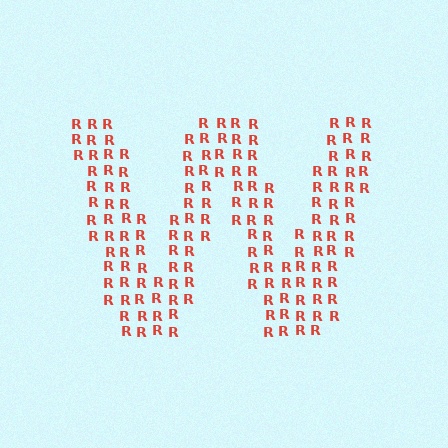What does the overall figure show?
The overall figure shows the letter W.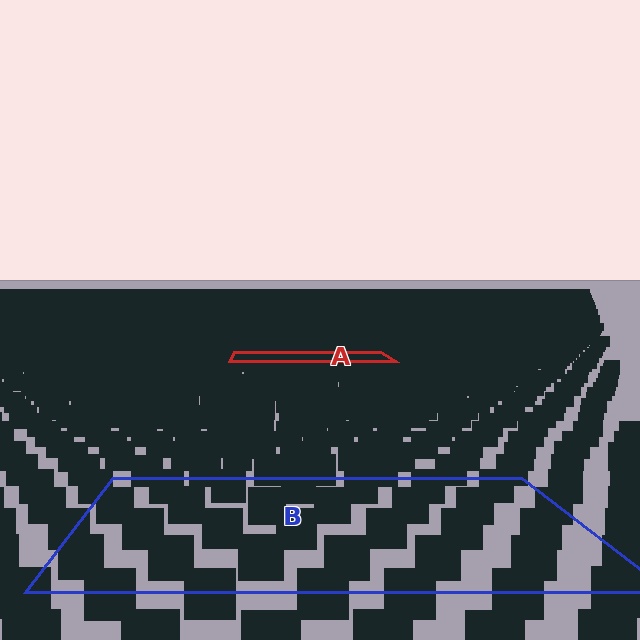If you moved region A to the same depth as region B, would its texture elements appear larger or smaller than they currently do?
They would appear larger. At a closer depth, the same texture elements are projected at a bigger on-screen size.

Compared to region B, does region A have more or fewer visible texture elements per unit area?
Region A has more texture elements per unit area — they are packed more densely because it is farther away.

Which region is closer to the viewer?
Region B is closer. The texture elements there are larger and more spread out.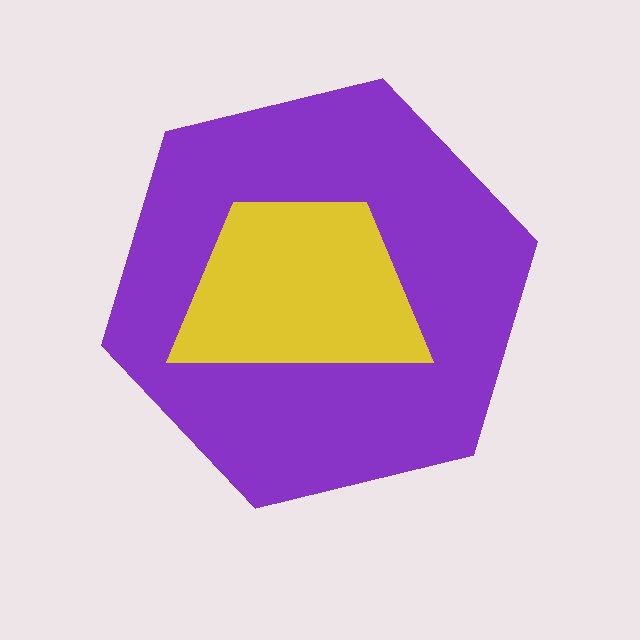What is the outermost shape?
The purple hexagon.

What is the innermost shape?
The yellow trapezoid.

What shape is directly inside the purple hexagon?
The yellow trapezoid.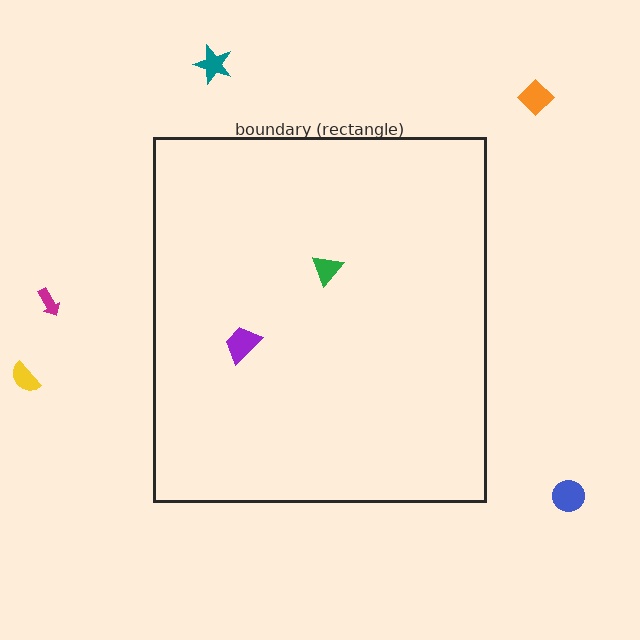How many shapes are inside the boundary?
2 inside, 5 outside.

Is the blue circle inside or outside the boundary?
Outside.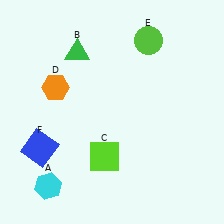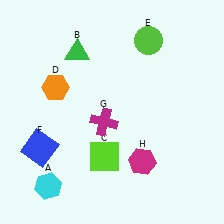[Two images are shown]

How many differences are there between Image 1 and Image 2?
There are 2 differences between the two images.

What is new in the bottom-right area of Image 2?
A magenta hexagon (H) was added in the bottom-right area of Image 2.